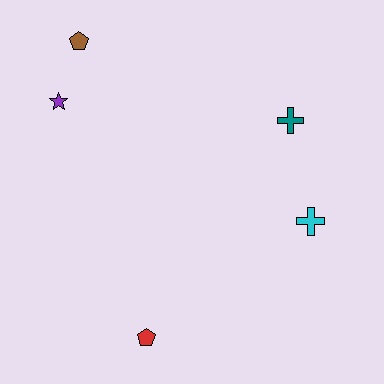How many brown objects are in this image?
There is 1 brown object.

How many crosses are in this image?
There are 2 crosses.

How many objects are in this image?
There are 5 objects.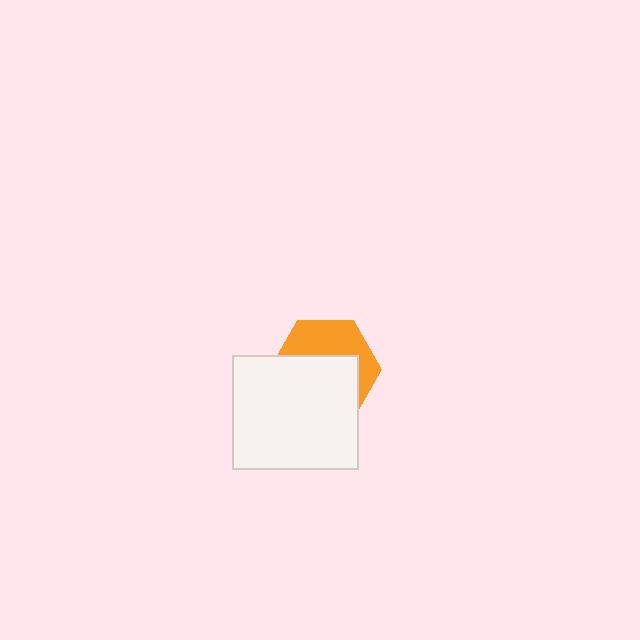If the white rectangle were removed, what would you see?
You would see the complete orange hexagon.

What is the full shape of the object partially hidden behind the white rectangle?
The partially hidden object is an orange hexagon.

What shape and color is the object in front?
The object in front is a white rectangle.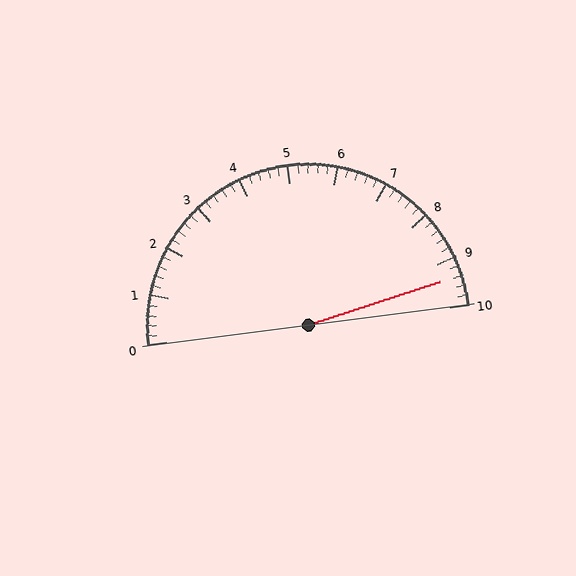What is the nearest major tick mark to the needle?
The nearest major tick mark is 9.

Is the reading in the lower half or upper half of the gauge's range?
The reading is in the upper half of the range (0 to 10).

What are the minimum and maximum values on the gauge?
The gauge ranges from 0 to 10.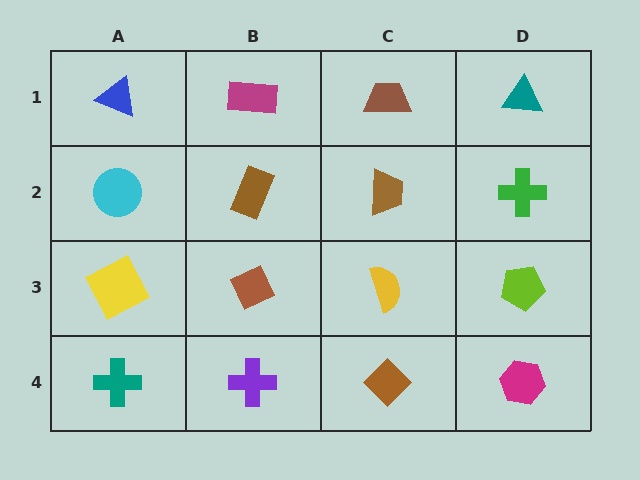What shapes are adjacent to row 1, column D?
A green cross (row 2, column D), a brown trapezoid (row 1, column C).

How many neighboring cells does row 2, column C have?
4.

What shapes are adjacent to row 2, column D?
A teal triangle (row 1, column D), a lime pentagon (row 3, column D), a brown trapezoid (row 2, column C).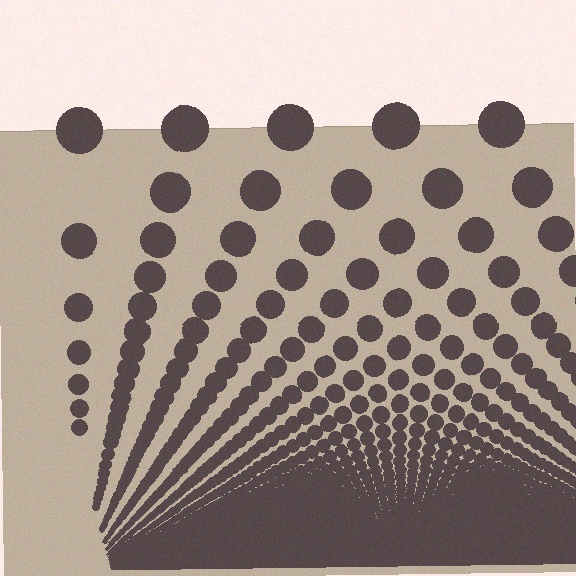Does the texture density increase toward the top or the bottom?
Density increases toward the bottom.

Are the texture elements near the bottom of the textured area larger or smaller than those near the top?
Smaller. The gradient is inverted — elements near the bottom are smaller and denser.